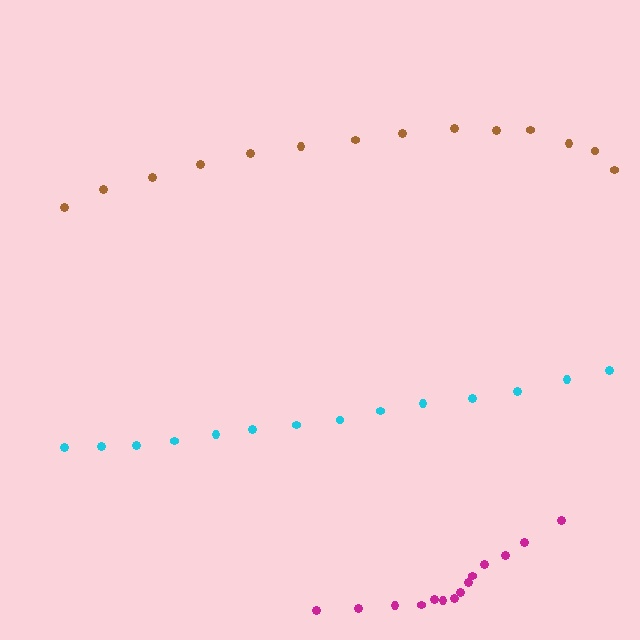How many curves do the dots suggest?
There are 3 distinct paths.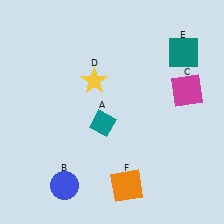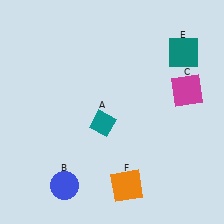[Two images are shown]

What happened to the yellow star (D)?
The yellow star (D) was removed in Image 2. It was in the top-left area of Image 1.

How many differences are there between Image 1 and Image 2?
There is 1 difference between the two images.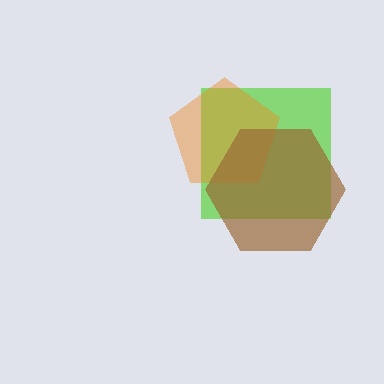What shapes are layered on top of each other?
The layered shapes are: a lime square, an orange pentagon, a brown hexagon.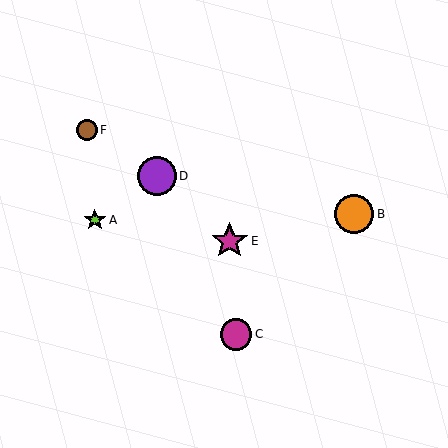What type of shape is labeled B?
Shape B is an orange circle.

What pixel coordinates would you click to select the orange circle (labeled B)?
Click at (354, 214) to select the orange circle B.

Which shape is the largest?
The purple circle (labeled D) is the largest.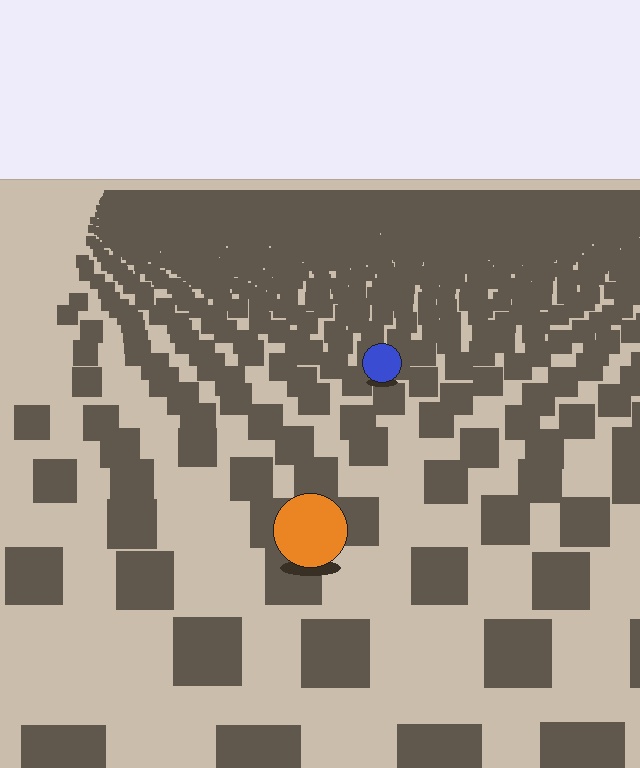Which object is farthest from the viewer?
The blue circle is farthest from the viewer. It appears smaller and the ground texture around it is denser.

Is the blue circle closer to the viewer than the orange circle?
No. The orange circle is closer — you can tell from the texture gradient: the ground texture is coarser near it.